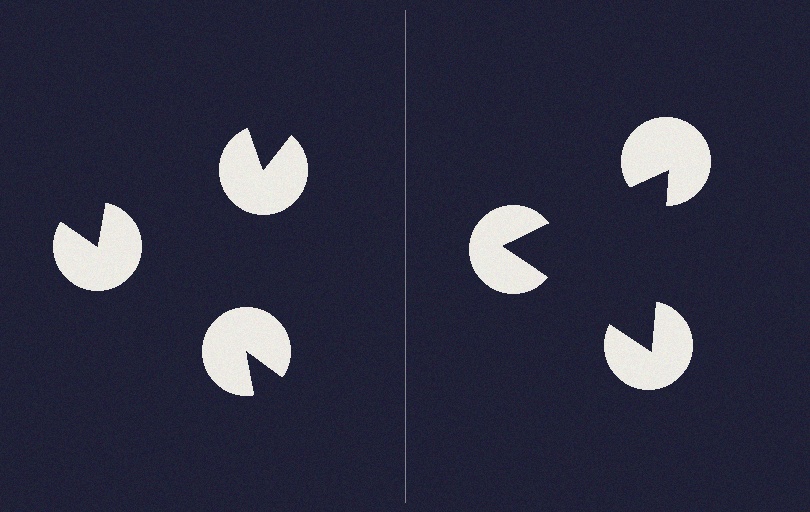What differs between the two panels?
The pac-man discs are positioned identically on both sides; only the wedge orientations differ. On the right they align to a triangle; on the left they are misaligned.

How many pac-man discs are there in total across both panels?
6 — 3 on each side.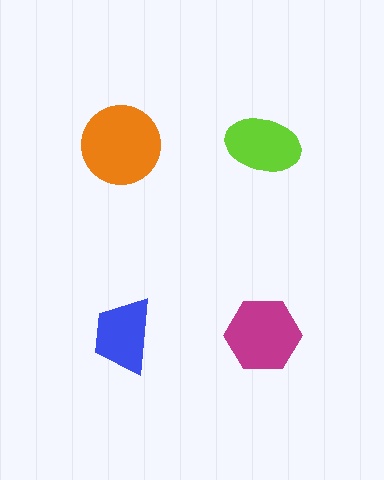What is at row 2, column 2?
A magenta hexagon.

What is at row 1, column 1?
An orange circle.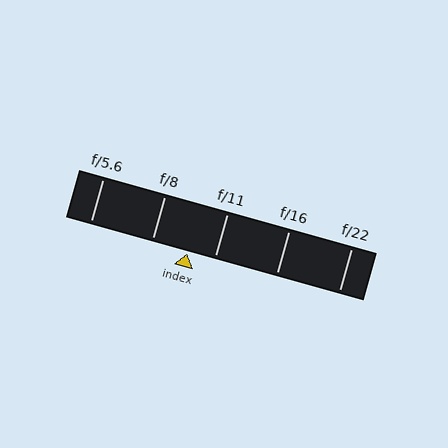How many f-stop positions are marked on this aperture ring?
There are 5 f-stop positions marked.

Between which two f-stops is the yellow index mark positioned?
The index mark is between f/8 and f/11.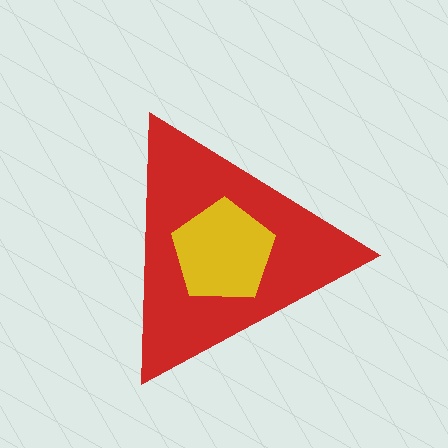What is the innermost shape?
The yellow pentagon.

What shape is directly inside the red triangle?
The yellow pentagon.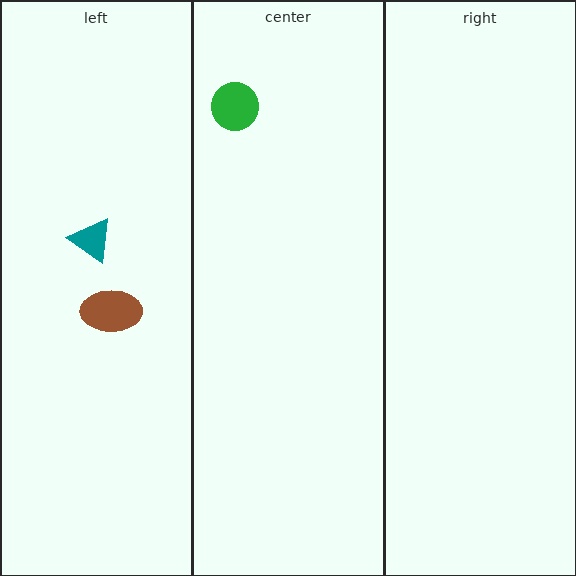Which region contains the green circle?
The center region.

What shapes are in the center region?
The green circle.